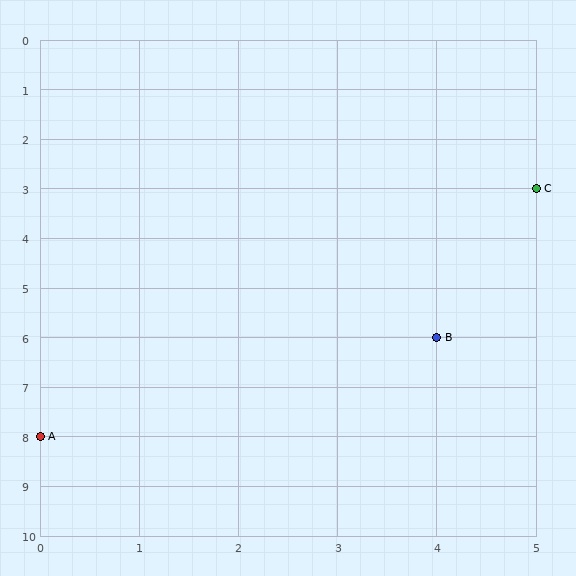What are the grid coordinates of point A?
Point A is at grid coordinates (0, 8).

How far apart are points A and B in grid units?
Points A and B are 4 columns and 2 rows apart (about 4.5 grid units diagonally).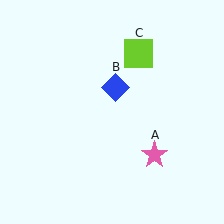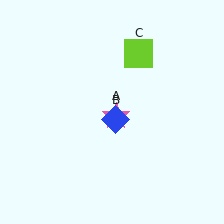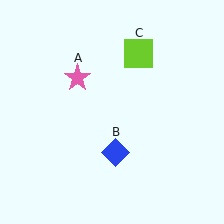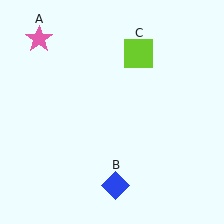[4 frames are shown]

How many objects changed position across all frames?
2 objects changed position: pink star (object A), blue diamond (object B).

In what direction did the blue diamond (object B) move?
The blue diamond (object B) moved down.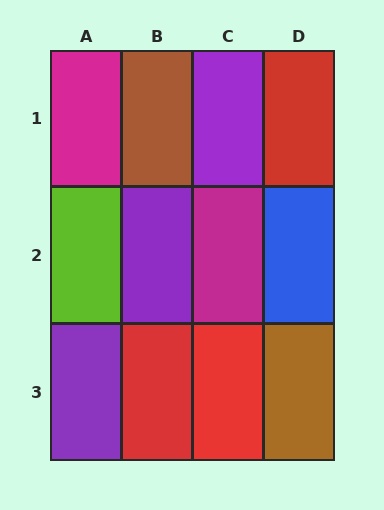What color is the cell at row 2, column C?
Magenta.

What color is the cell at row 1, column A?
Magenta.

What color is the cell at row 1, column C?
Purple.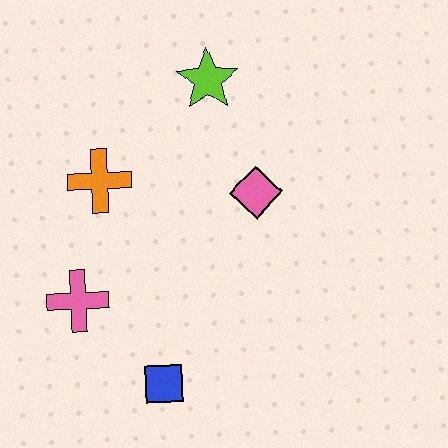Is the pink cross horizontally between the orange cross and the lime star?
No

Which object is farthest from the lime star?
The blue square is farthest from the lime star.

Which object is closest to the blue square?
The pink cross is closest to the blue square.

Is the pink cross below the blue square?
No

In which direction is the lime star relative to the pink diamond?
The lime star is above the pink diamond.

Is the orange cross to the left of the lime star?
Yes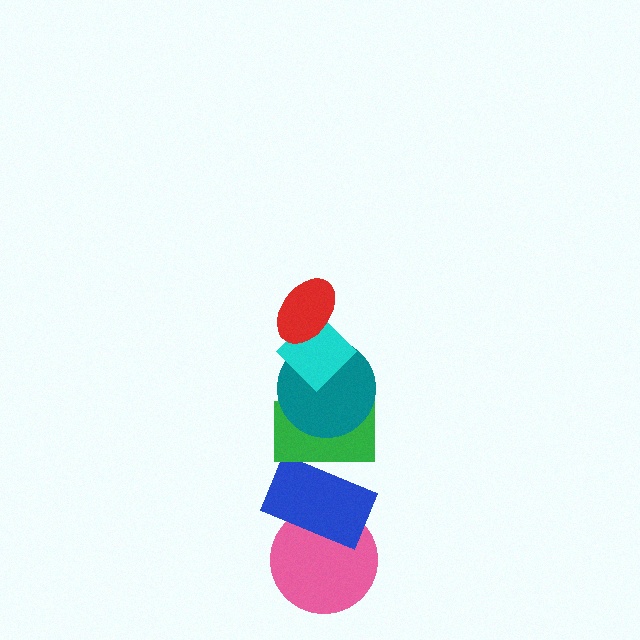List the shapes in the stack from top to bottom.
From top to bottom: the red ellipse, the cyan diamond, the teal circle, the green rectangle, the blue rectangle, the pink circle.